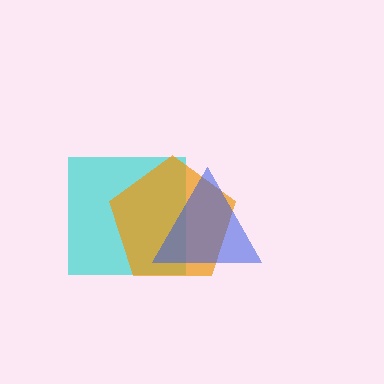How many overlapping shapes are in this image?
There are 3 overlapping shapes in the image.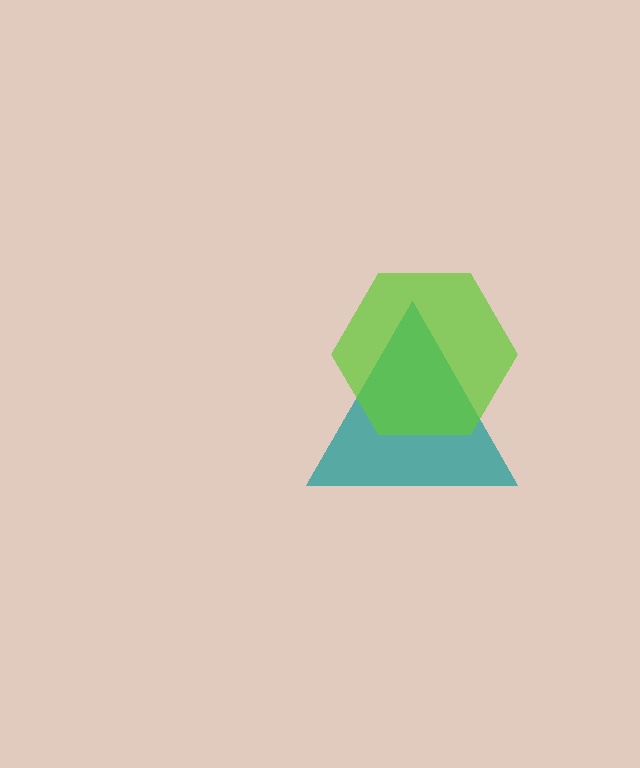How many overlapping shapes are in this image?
There are 2 overlapping shapes in the image.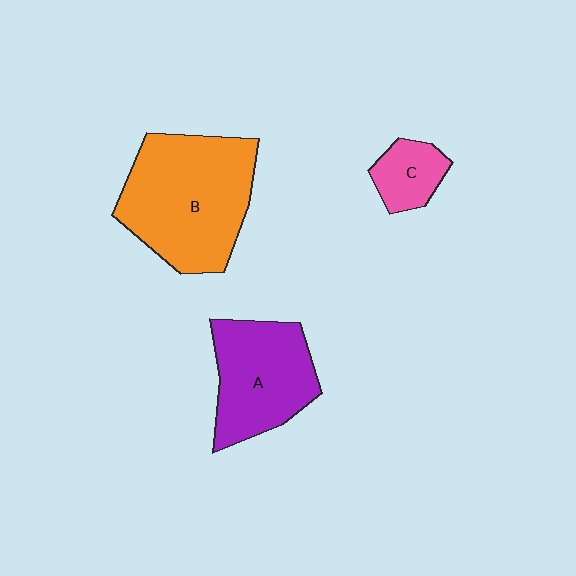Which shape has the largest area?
Shape B (orange).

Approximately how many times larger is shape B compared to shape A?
Approximately 1.4 times.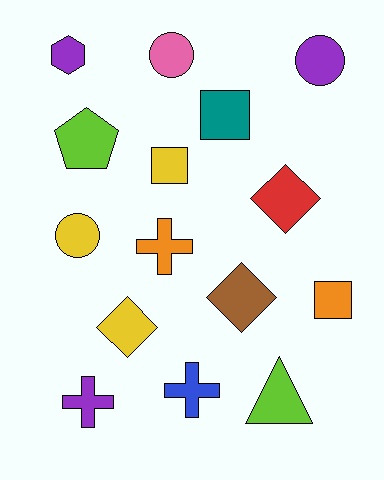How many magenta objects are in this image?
There are no magenta objects.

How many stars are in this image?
There are no stars.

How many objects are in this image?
There are 15 objects.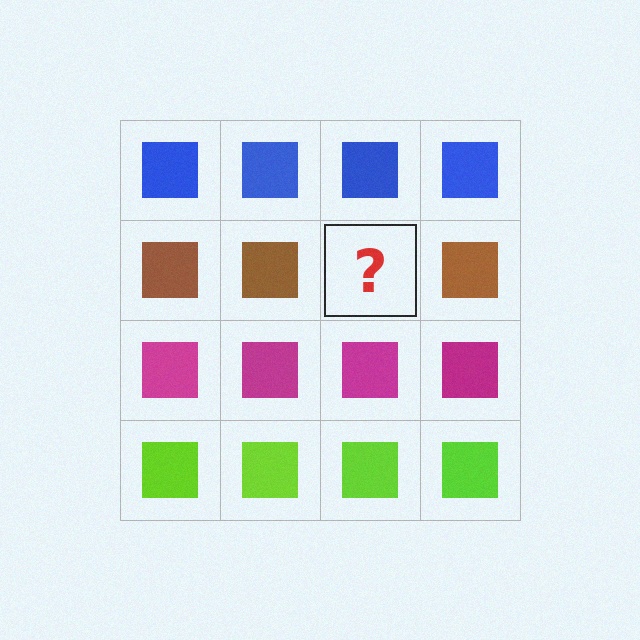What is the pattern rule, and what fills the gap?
The rule is that each row has a consistent color. The gap should be filled with a brown square.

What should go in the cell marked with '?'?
The missing cell should contain a brown square.